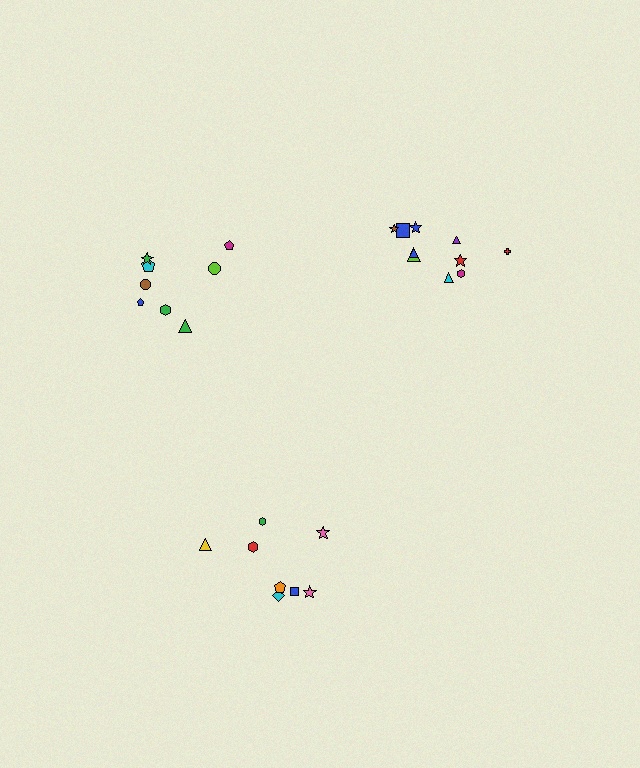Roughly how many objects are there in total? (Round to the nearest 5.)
Roughly 25 objects in total.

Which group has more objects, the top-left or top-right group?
The top-right group.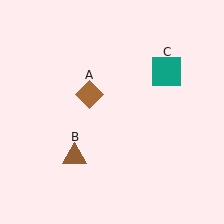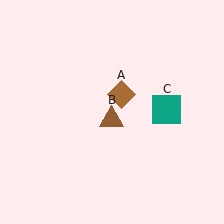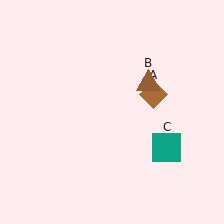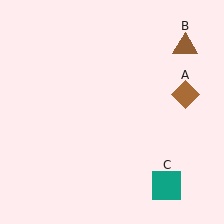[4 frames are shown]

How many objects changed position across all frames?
3 objects changed position: brown diamond (object A), brown triangle (object B), teal square (object C).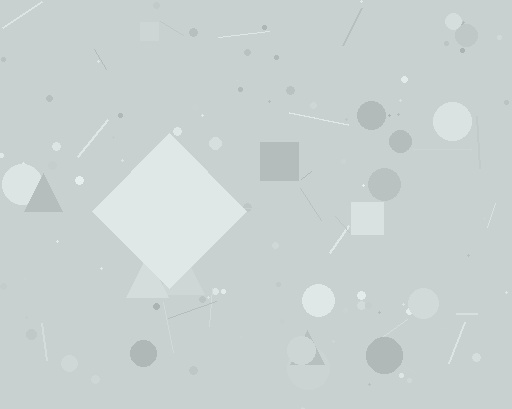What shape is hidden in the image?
A diamond is hidden in the image.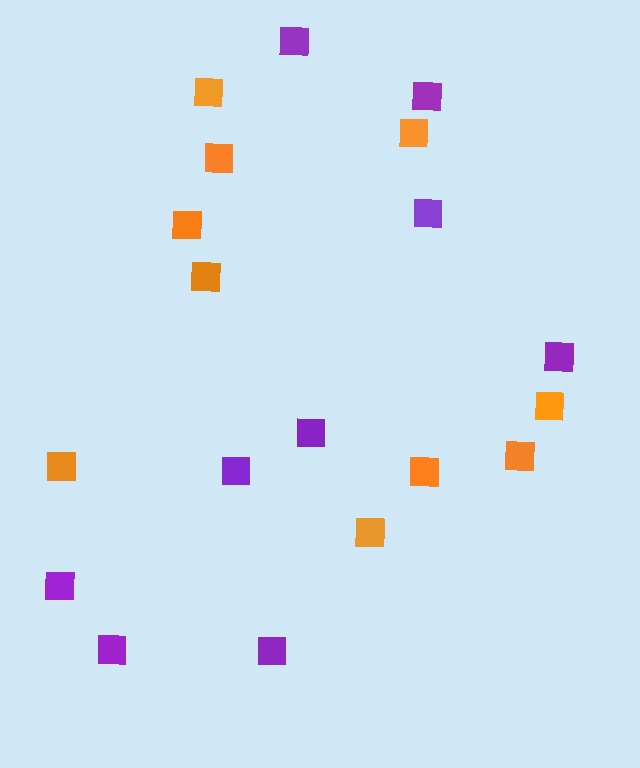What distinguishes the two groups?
There are 2 groups: one group of orange squares (10) and one group of purple squares (9).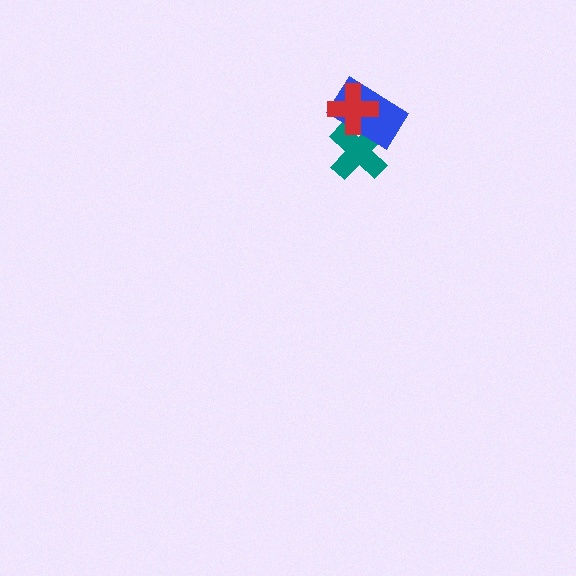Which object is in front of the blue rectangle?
The red cross is in front of the blue rectangle.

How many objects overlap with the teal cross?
2 objects overlap with the teal cross.